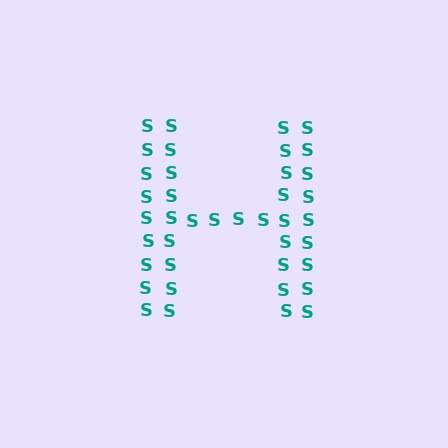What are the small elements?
The small elements are letter S's.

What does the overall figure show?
The overall figure shows the letter H.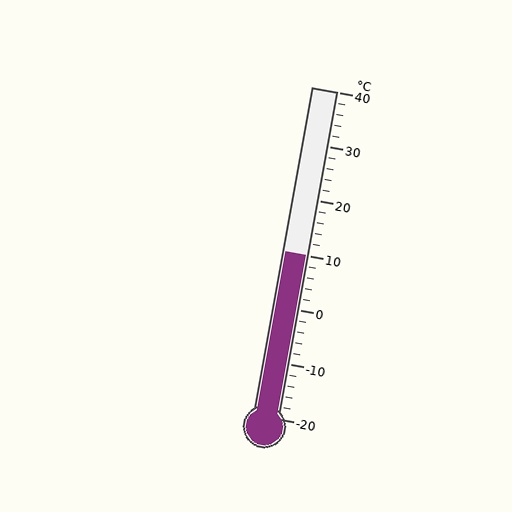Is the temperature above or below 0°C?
The temperature is above 0°C.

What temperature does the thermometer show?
The thermometer shows approximately 10°C.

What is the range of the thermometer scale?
The thermometer scale ranges from -20°C to 40°C.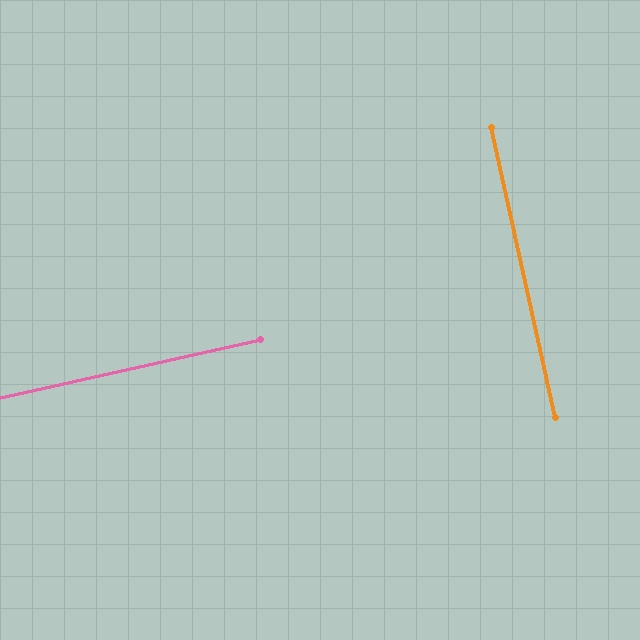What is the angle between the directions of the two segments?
Approximately 90 degrees.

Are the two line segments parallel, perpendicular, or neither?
Perpendicular — they meet at approximately 90°.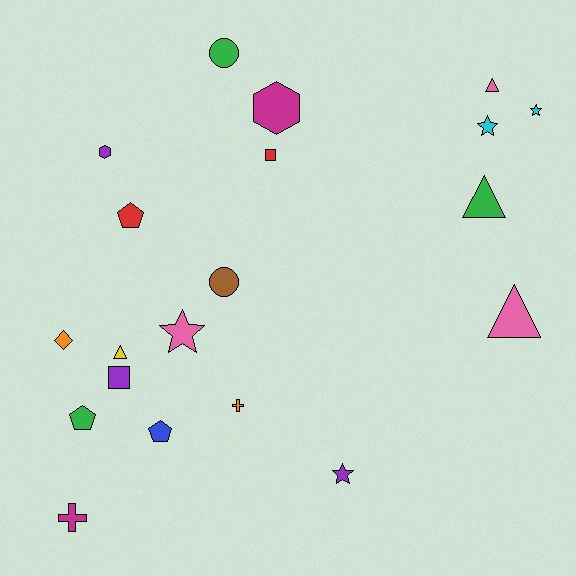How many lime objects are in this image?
There are no lime objects.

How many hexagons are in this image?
There are 2 hexagons.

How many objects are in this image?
There are 20 objects.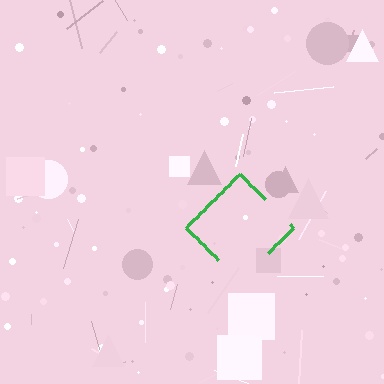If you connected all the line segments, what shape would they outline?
They would outline a diamond.